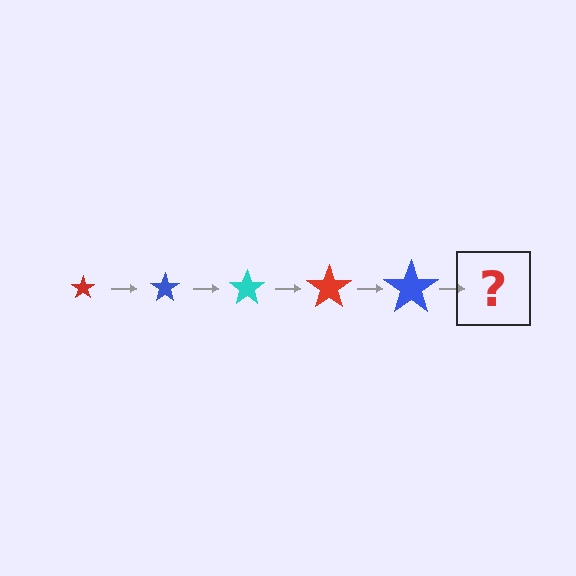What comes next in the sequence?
The next element should be a cyan star, larger than the previous one.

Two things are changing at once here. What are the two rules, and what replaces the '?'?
The two rules are that the star grows larger each step and the color cycles through red, blue, and cyan. The '?' should be a cyan star, larger than the previous one.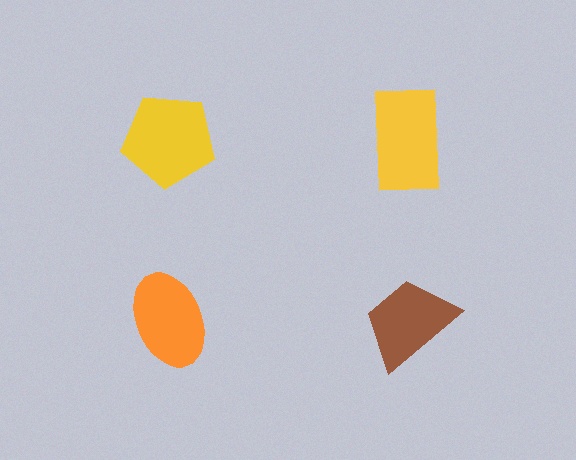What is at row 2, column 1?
An orange ellipse.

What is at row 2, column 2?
A brown trapezoid.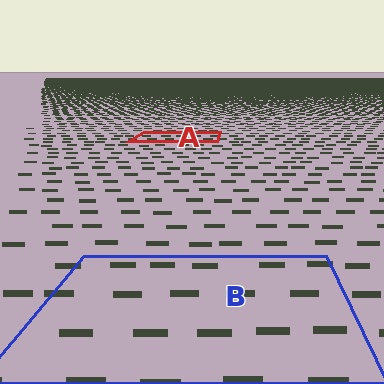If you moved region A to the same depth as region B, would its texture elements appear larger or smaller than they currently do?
They would appear larger. At a closer depth, the same texture elements are projected at a bigger on-screen size.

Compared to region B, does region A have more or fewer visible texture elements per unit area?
Region A has more texture elements per unit area — they are packed more densely because it is farther away.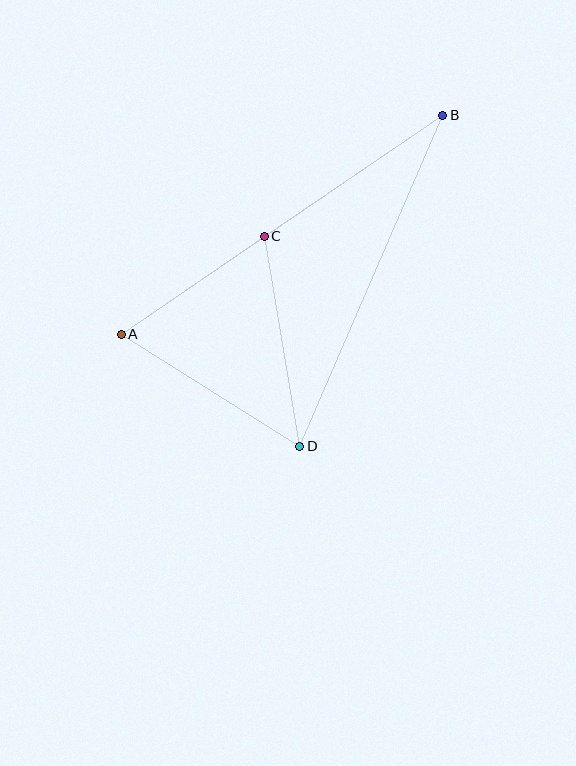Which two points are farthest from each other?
Points A and B are farthest from each other.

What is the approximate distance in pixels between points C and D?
The distance between C and D is approximately 213 pixels.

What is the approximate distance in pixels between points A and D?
The distance between A and D is approximately 211 pixels.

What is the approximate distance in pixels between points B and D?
The distance between B and D is approximately 361 pixels.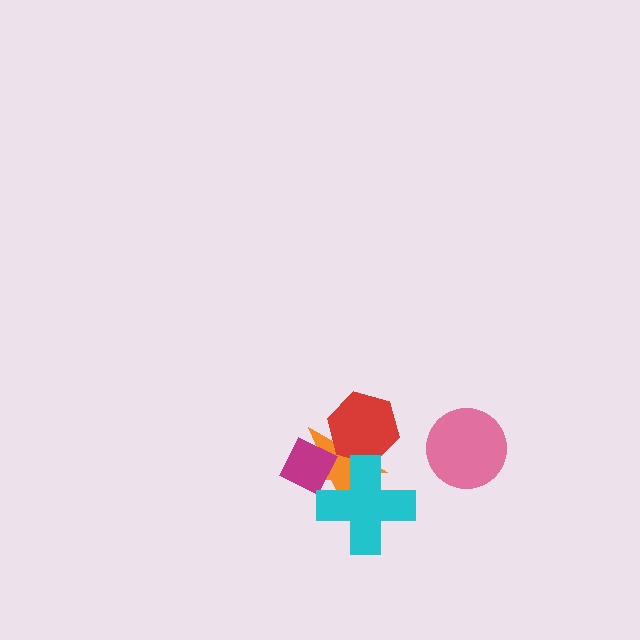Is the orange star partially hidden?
Yes, it is partially covered by another shape.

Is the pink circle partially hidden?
No, no other shape covers it.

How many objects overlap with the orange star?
3 objects overlap with the orange star.